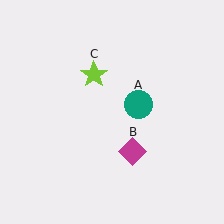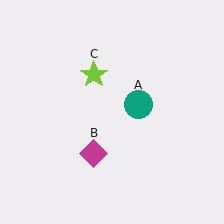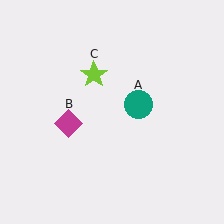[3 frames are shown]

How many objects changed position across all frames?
1 object changed position: magenta diamond (object B).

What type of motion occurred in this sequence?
The magenta diamond (object B) rotated clockwise around the center of the scene.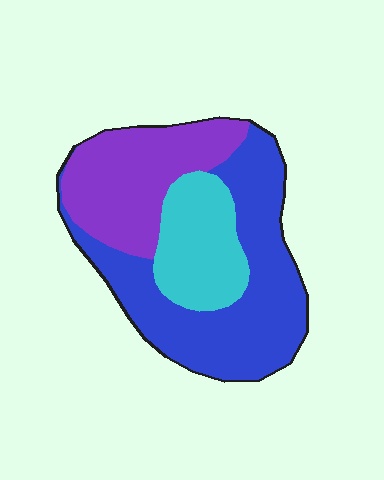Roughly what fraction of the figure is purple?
Purple takes up about one third (1/3) of the figure.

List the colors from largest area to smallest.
From largest to smallest: blue, purple, cyan.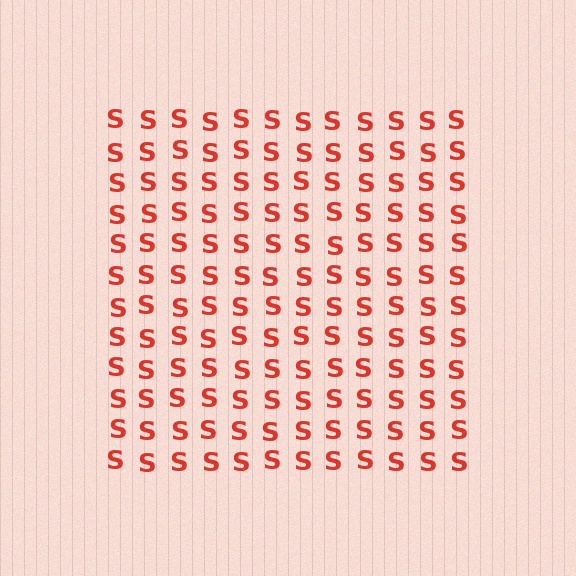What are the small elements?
The small elements are letter S's.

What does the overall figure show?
The overall figure shows a square.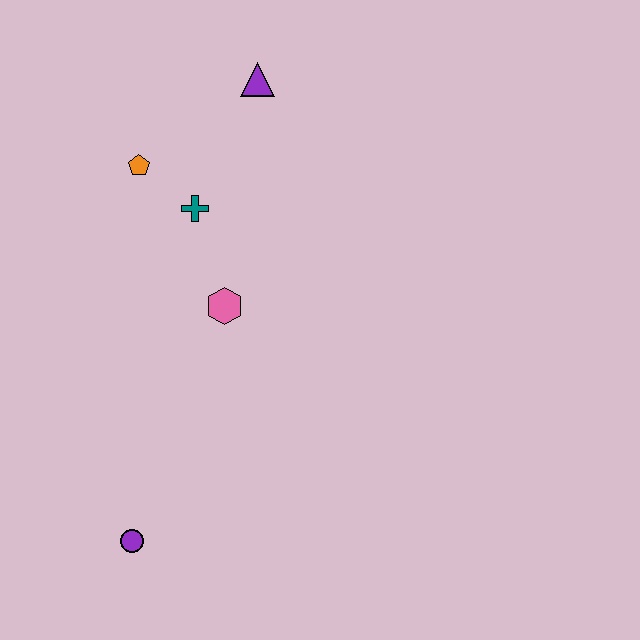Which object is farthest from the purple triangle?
The purple circle is farthest from the purple triangle.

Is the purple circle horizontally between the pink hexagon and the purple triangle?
No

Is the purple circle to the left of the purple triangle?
Yes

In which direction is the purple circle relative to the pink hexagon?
The purple circle is below the pink hexagon.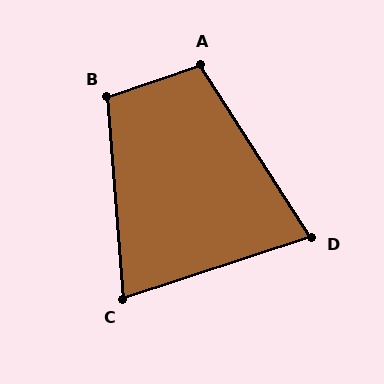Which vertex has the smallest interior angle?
D, at approximately 76 degrees.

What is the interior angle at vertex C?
Approximately 76 degrees (acute).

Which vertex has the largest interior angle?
B, at approximately 104 degrees.